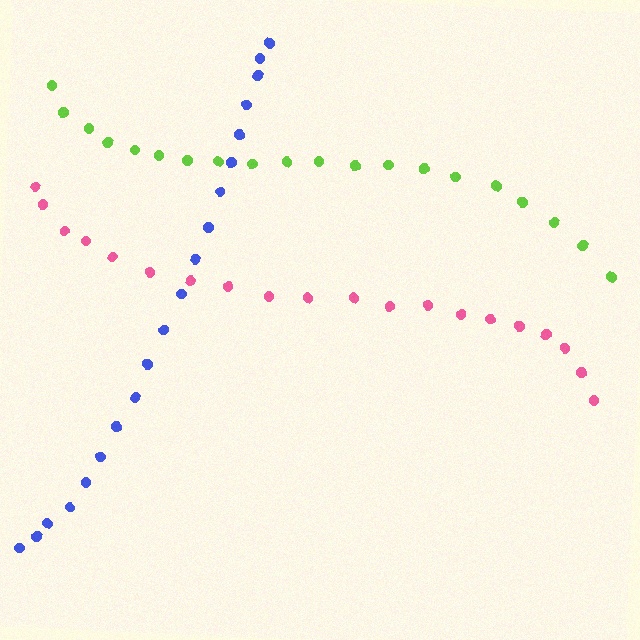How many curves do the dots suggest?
There are 3 distinct paths.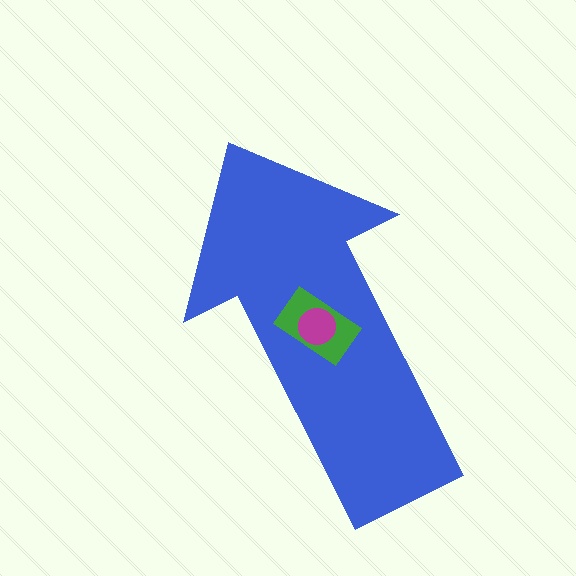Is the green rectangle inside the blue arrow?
Yes.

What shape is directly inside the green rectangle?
The magenta circle.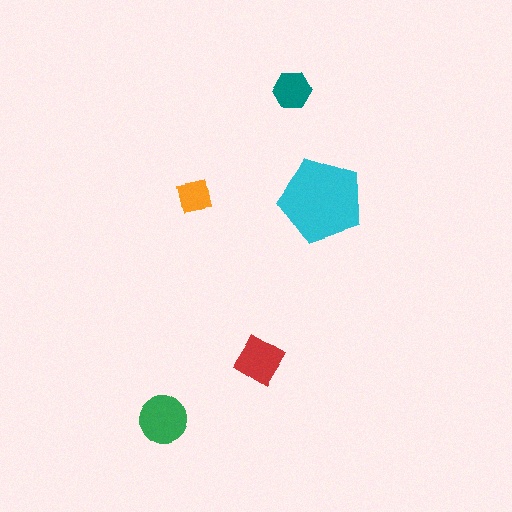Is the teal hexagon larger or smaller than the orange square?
Larger.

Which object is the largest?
The cyan pentagon.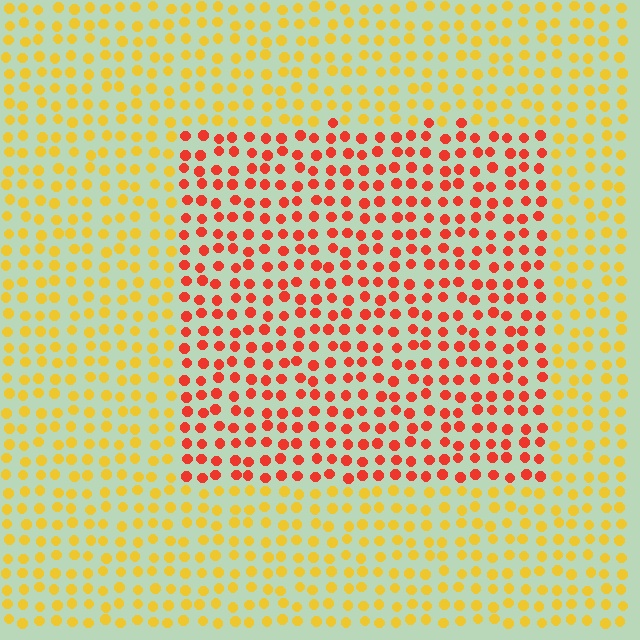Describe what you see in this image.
The image is filled with small yellow elements in a uniform arrangement. A rectangle-shaped region is visible where the elements are tinted to a slightly different hue, forming a subtle color boundary.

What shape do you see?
I see a rectangle.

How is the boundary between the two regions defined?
The boundary is defined purely by a slight shift in hue (about 45 degrees). Spacing, size, and orientation are identical on both sides.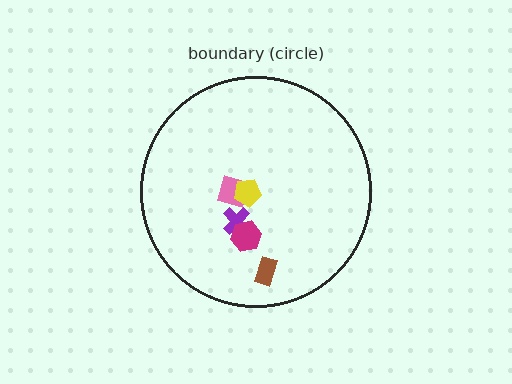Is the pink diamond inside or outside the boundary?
Inside.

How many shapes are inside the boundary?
5 inside, 0 outside.